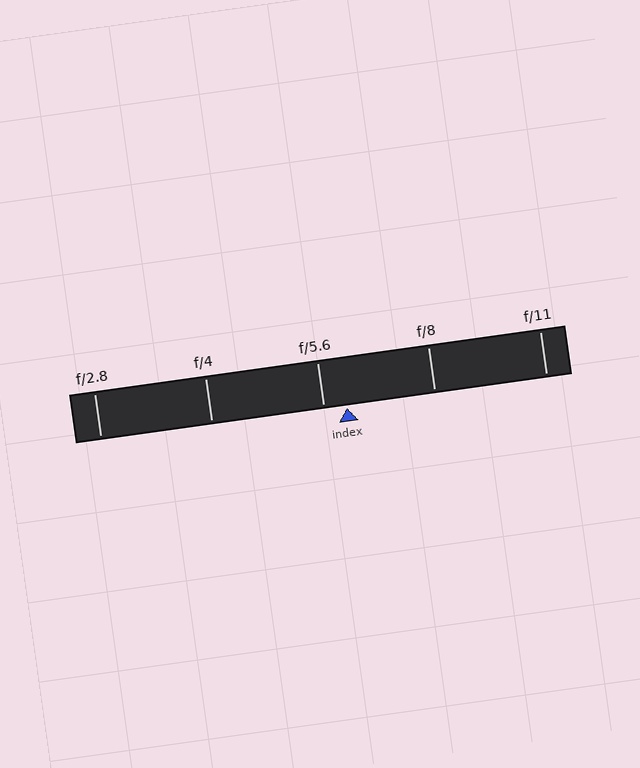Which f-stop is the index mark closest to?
The index mark is closest to f/5.6.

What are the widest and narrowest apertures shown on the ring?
The widest aperture shown is f/2.8 and the narrowest is f/11.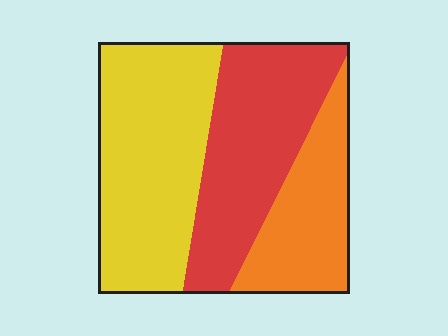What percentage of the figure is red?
Red takes up between a third and a half of the figure.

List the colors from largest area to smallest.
From largest to smallest: yellow, red, orange.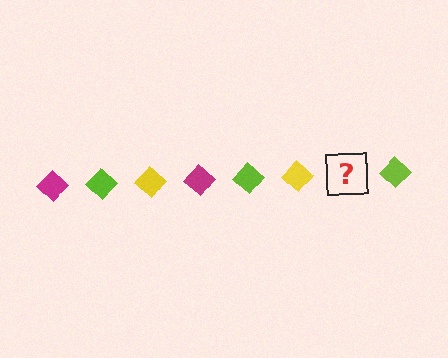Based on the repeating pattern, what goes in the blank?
The blank should be a magenta diamond.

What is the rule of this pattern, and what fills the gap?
The rule is that the pattern cycles through magenta, lime, yellow diamonds. The gap should be filled with a magenta diamond.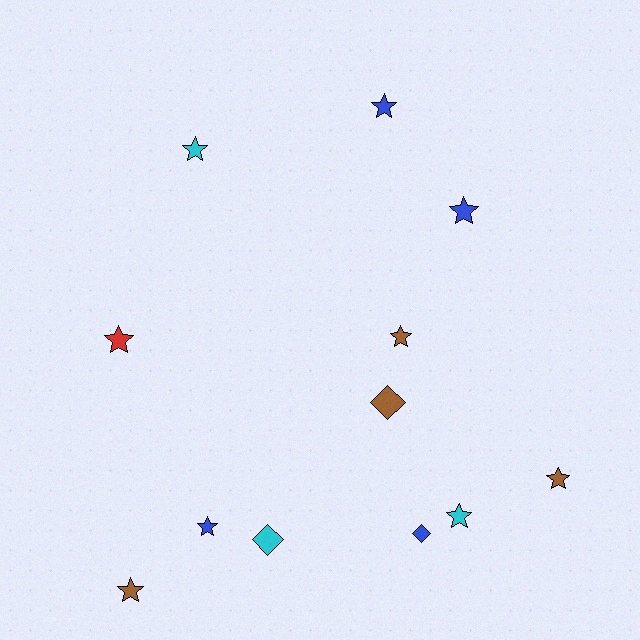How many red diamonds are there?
There are no red diamonds.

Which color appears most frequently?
Blue, with 4 objects.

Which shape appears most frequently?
Star, with 9 objects.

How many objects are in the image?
There are 12 objects.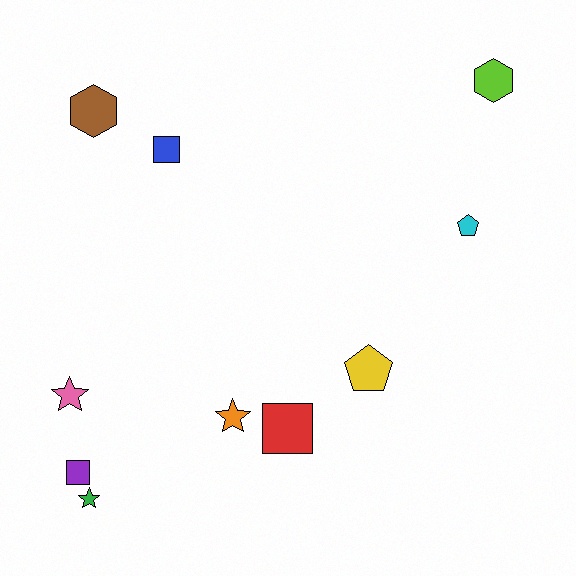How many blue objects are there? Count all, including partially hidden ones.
There is 1 blue object.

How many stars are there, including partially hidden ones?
There are 3 stars.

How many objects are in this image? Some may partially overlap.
There are 10 objects.